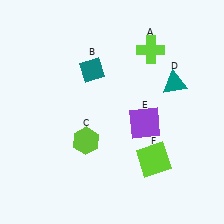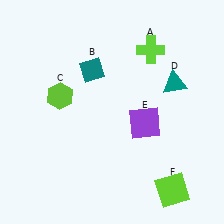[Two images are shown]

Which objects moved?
The objects that moved are: the lime hexagon (C), the lime square (F).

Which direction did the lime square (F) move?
The lime square (F) moved down.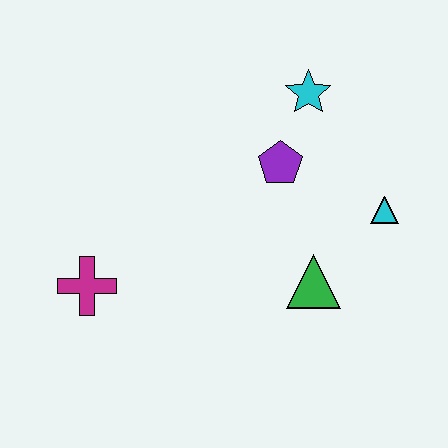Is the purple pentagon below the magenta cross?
No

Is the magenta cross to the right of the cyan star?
No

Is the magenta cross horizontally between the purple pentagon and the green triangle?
No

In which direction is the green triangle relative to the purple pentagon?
The green triangle is below the purple pentagon.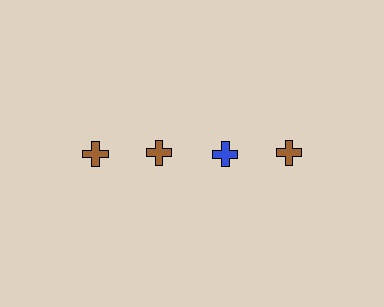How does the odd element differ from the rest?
It has a different color: blue instead of brown.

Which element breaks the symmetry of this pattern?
The blue cross in the top row, center column breaks the symmetry. All other shapes are brown crosses.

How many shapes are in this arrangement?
There are 4 shapes arranged in a grid pattern.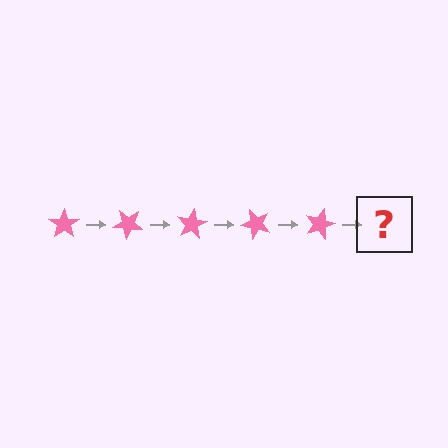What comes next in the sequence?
The next element should be a pink star rotated 200 degrees.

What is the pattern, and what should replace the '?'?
The pattern is that the star rotates 40 degrees each step. The '?' should be a pink star rotated 200 degrees.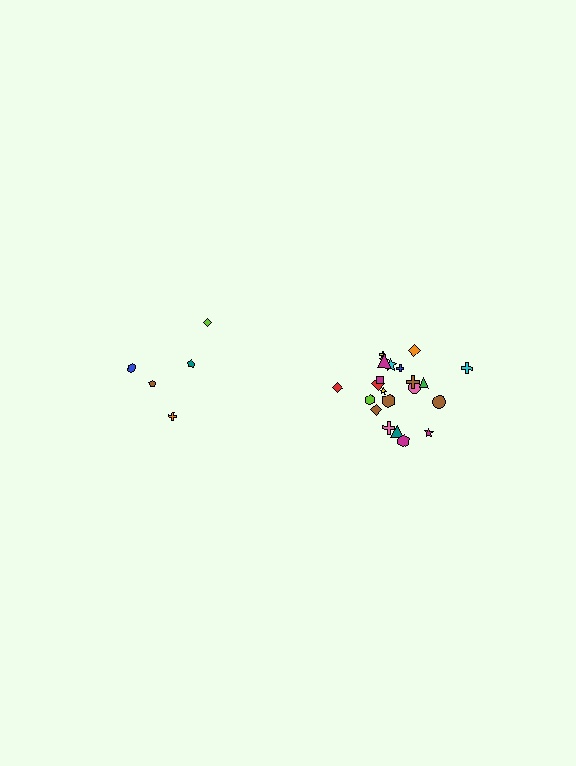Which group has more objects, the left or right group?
The right group.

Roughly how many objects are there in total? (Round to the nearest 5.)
Roughly 25 objects in total.